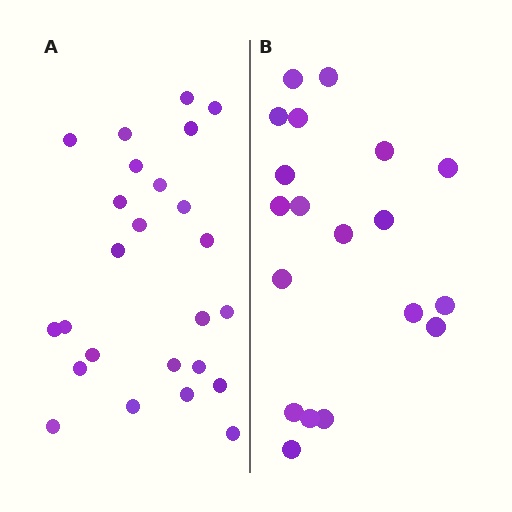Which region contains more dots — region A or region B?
Region A (the left region) has more dots.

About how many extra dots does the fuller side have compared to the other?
Region A has about 6 more dots than region B.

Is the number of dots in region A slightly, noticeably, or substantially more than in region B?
Region A has noticeably more, but not dramatically so. The ratio is roughly 1.3 to 1.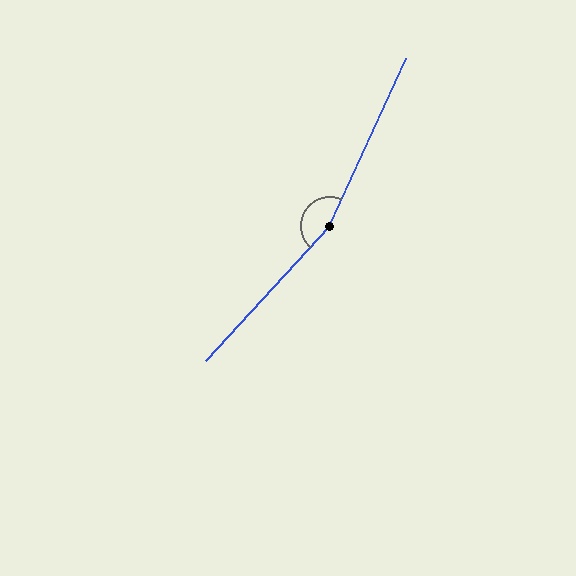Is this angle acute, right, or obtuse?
It is obtuse.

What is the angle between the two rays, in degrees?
Approximately 162 degrees.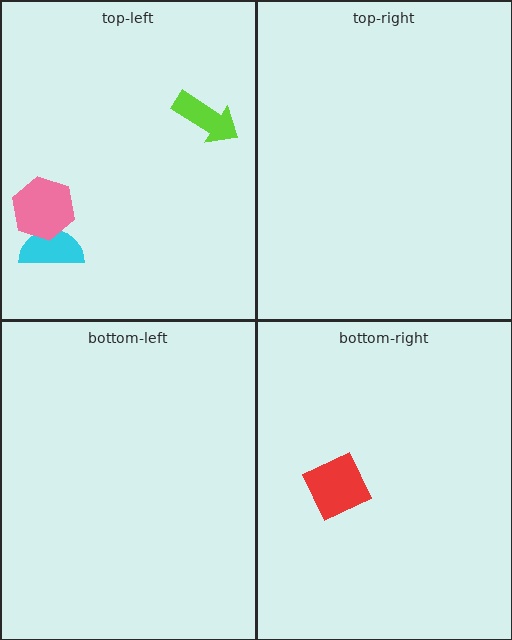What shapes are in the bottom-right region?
The red square.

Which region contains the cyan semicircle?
The top-left region.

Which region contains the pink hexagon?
The top-left region.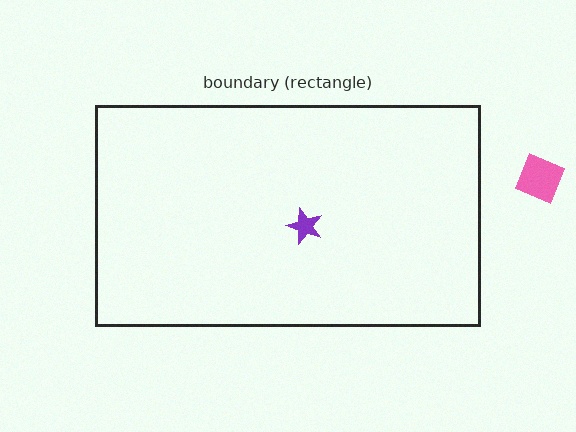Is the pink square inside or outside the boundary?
Outside.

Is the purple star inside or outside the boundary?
Inside.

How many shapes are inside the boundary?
1 inside, 1 outside.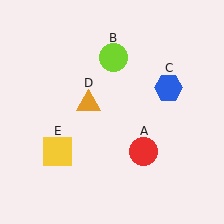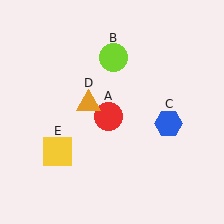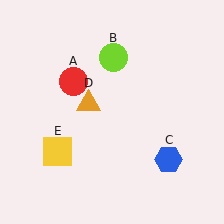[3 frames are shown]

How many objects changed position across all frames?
2 objects changed position: red circle (object A), blue hexagon (object C).